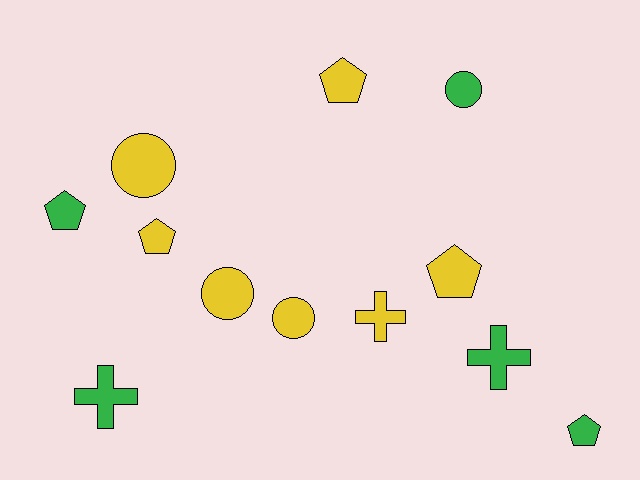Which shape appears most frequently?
Pentagon, with 5 objects.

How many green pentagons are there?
There are 2 green pentagons.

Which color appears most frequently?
Yellow, with 7 objects.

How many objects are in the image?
There are 12 objects.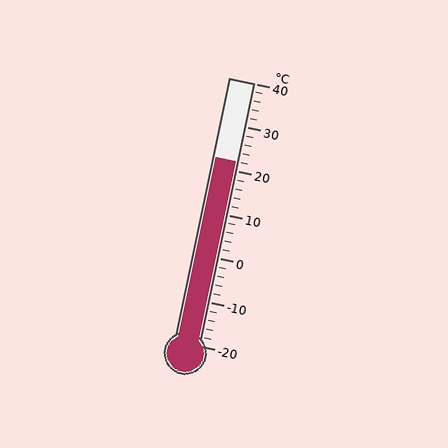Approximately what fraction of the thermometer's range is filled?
The thermometer is filled to approximately 70% of its range.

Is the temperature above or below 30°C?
The temperature is below 30°C.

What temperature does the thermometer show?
The thermometer shows approximately 22°C.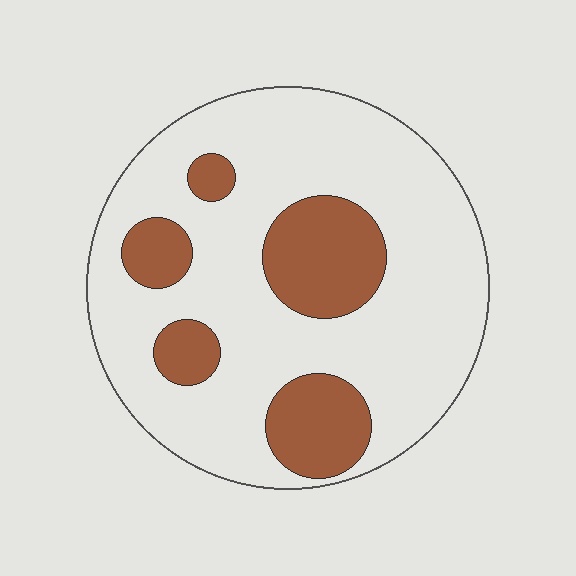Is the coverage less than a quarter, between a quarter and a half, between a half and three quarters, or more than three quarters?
Less than a quarter.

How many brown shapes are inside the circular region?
5.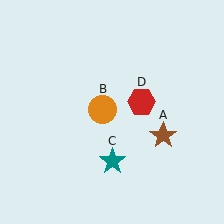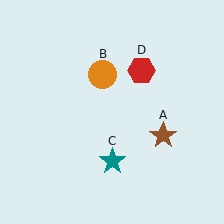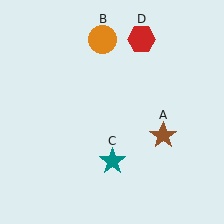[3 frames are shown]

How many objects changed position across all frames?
2 objects changed position: orange circle (object B), red hexagon (object D).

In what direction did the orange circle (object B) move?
The orange circle (object B) moved up.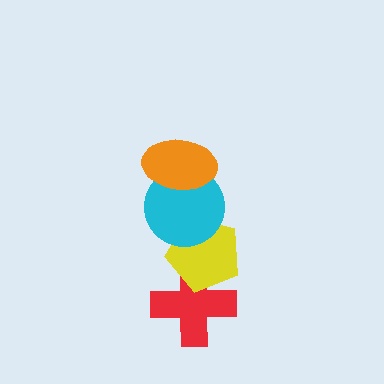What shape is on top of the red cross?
The yellow pentagon is on top of the red cross.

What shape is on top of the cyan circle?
The orange ellipse is on top of the cyan circle.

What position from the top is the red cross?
The red cross is 4th from the top.